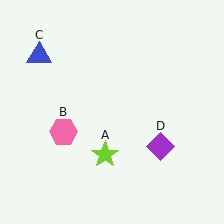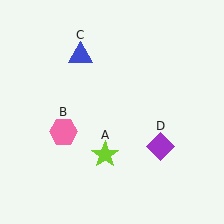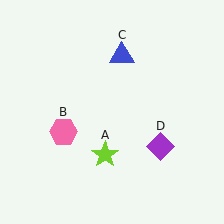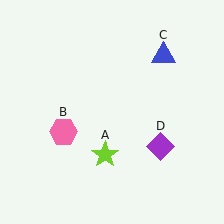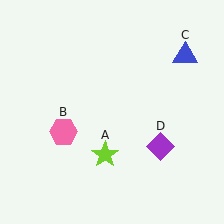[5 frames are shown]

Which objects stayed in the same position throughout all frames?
Lime star (object A) and pink hexagon (object B) and purple diamond (object D) remained stationary.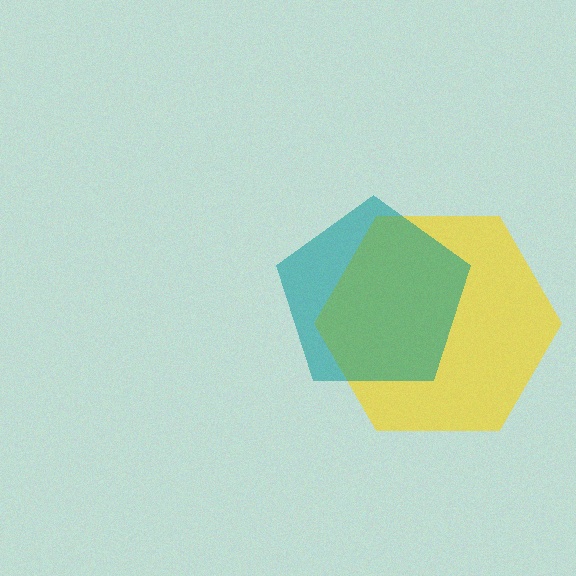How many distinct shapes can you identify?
There are 2 distinct shapes: a yellow hexagon, a teal pentagon.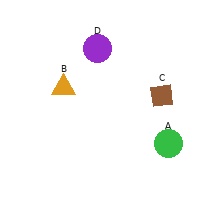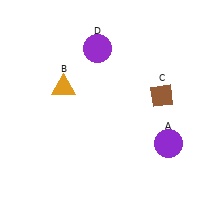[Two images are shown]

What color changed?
The circle (A) changed from green in Image 1 to purple in Image 2.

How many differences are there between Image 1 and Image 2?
There is 1 difference between the two images.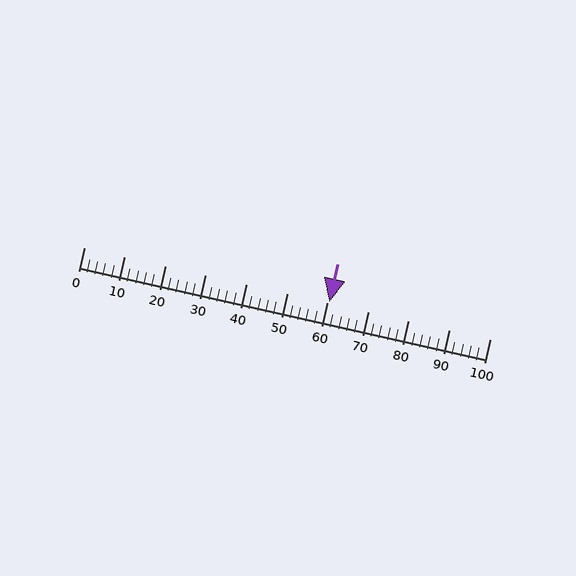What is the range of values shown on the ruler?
The ruler shows values from 0 to 100.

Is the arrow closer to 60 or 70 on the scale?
The arrow is closer to 60.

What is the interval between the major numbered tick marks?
The major tick marks are spaced 10 units apart.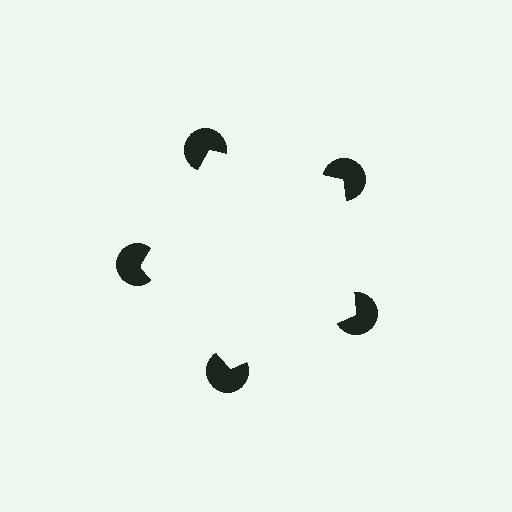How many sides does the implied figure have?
5 sides.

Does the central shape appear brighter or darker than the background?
It typically appears slightly brighter than the background, even though no actual brightness change is drawn.